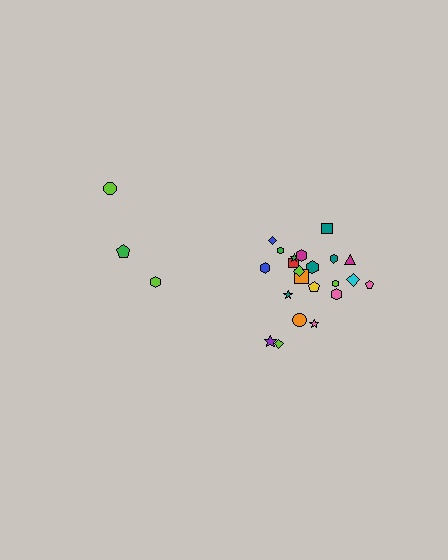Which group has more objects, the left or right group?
The right group.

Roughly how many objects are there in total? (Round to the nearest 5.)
Roughly 25 objects in total.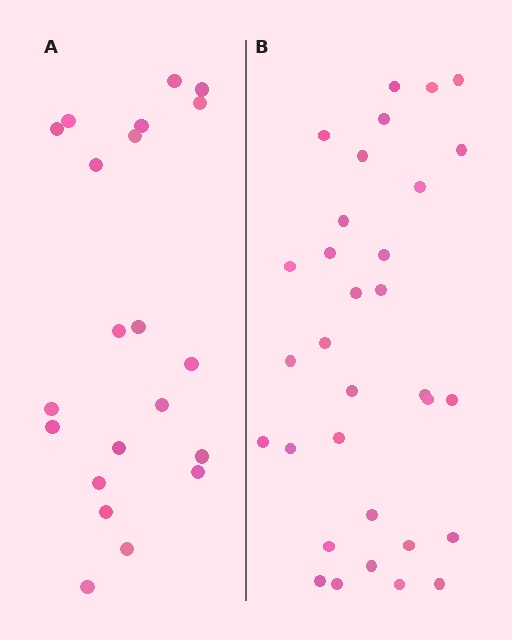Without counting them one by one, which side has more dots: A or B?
Region B (the right region) has more dots.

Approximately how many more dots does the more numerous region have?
Region B has roughly 12 or so more dots than region A.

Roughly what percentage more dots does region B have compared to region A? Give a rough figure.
About 50% more.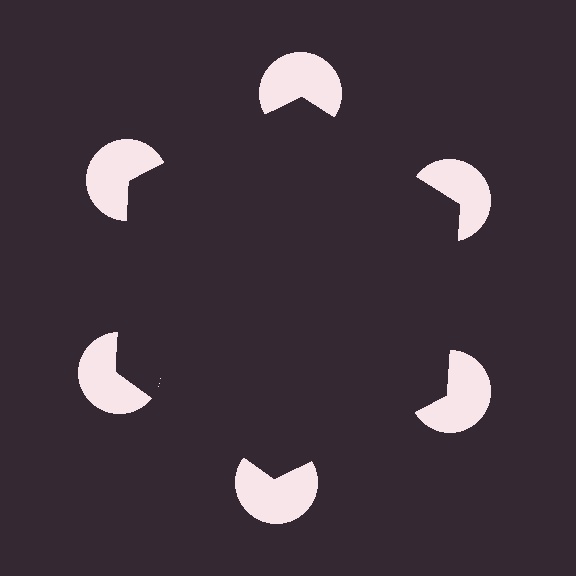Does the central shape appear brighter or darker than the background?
It typically appears slightly darker than the background, even though no actual brightness change is drawn.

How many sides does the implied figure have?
6 sides.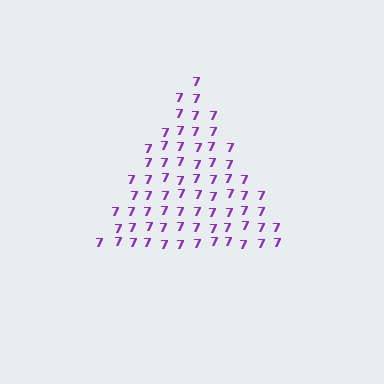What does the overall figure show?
The overall figure shows a triangle.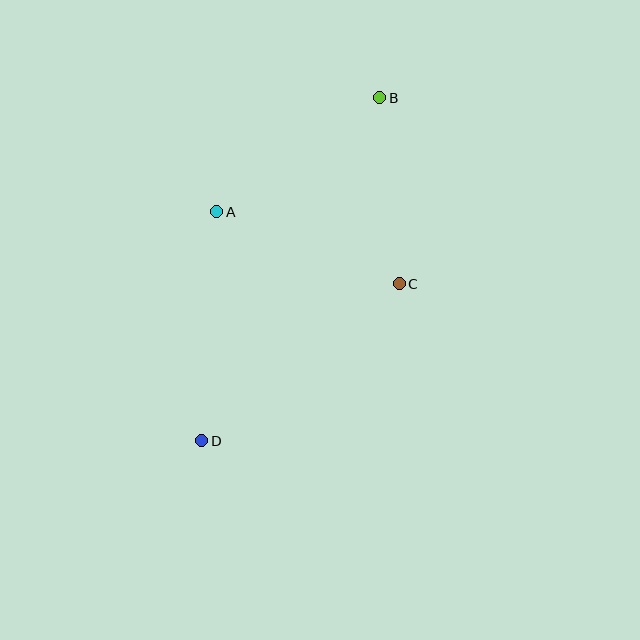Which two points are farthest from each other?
Points B and D are farthest from each other.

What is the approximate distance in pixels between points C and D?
The distance between C and D is approximately 253 pixels.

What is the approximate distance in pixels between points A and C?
The distance between A and C is approximately 196 pixels.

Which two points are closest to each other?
Points B and C are closest to each other.